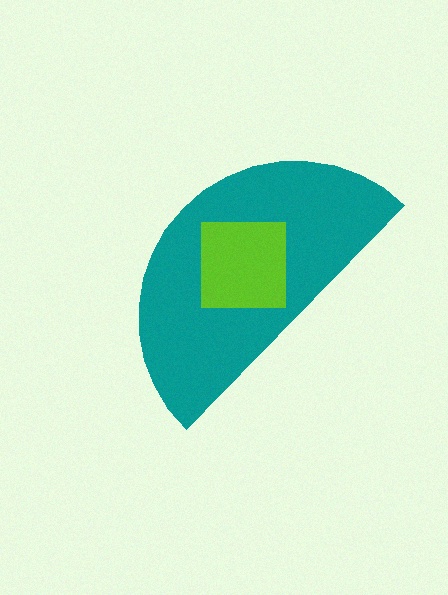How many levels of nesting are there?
2.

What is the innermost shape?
The lime square.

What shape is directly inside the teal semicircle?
The lime square.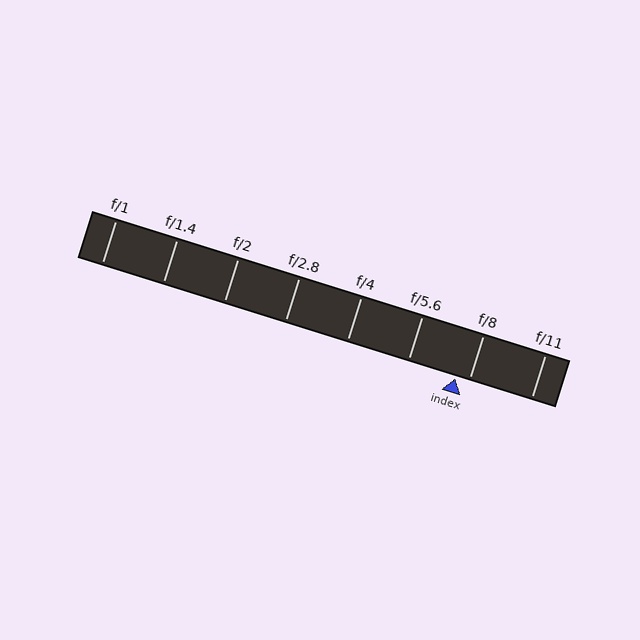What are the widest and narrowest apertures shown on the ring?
The widest aperture shown is f/1 and the narrowest is f/11.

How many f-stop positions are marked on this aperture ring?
There are 8 f-stop positions marked.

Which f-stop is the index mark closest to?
The index mark is closest to f/8.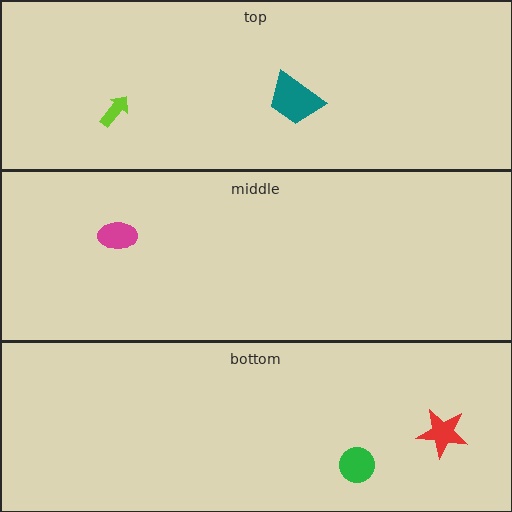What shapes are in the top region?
The lime arrow, the teal trapezoid.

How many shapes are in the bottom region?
2.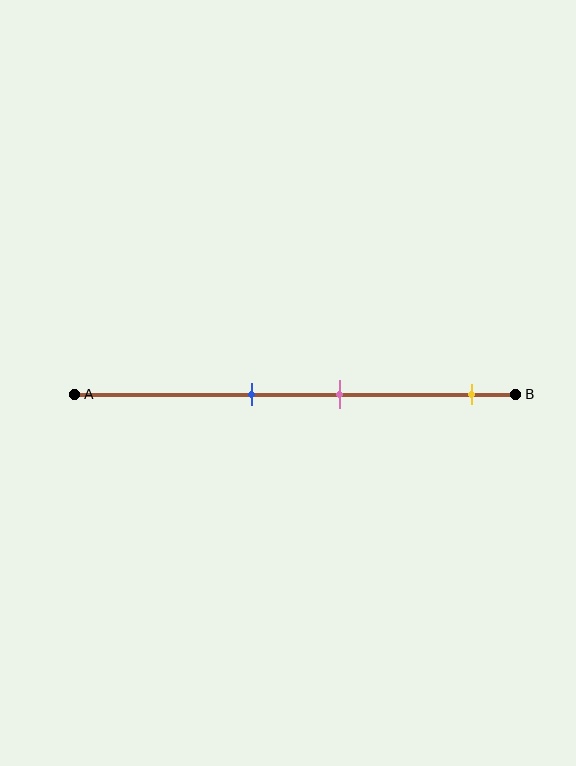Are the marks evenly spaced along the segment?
No, the marks are not evenly spaced.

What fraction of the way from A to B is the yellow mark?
The yellow mark is approximately 90% (0.9) of the way from A to B.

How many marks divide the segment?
There are 3 marks dividing the segment.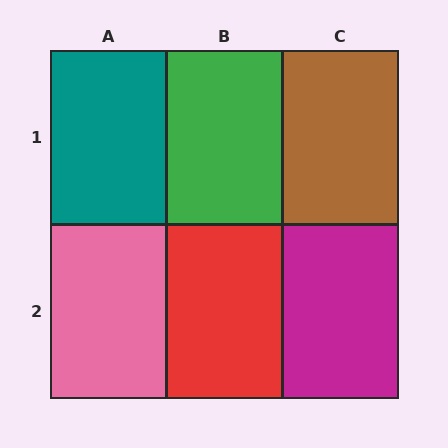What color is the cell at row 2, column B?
Red.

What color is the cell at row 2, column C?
Magenta.